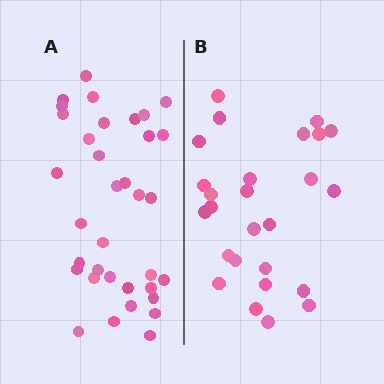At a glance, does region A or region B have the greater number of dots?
Region A (the left region) has more dots.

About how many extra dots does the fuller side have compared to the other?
Region A has roughly 8 or so more dots than region B.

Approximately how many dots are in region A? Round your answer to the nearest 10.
About 40 dots. (The exact count is 35, which rounds to 40.)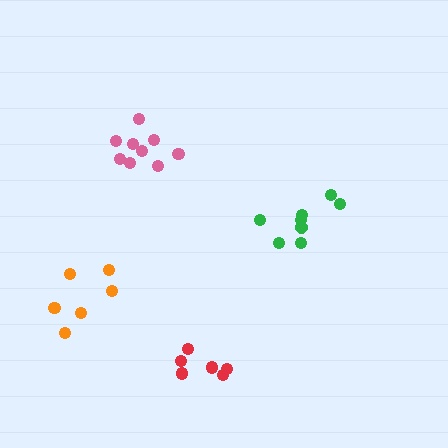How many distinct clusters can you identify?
There are 4 distinct clusters.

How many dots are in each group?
Group 1: 6 dots, Group 2: 8 dots, Group 3: 9 dots, Group 4: 6 dots (29 total).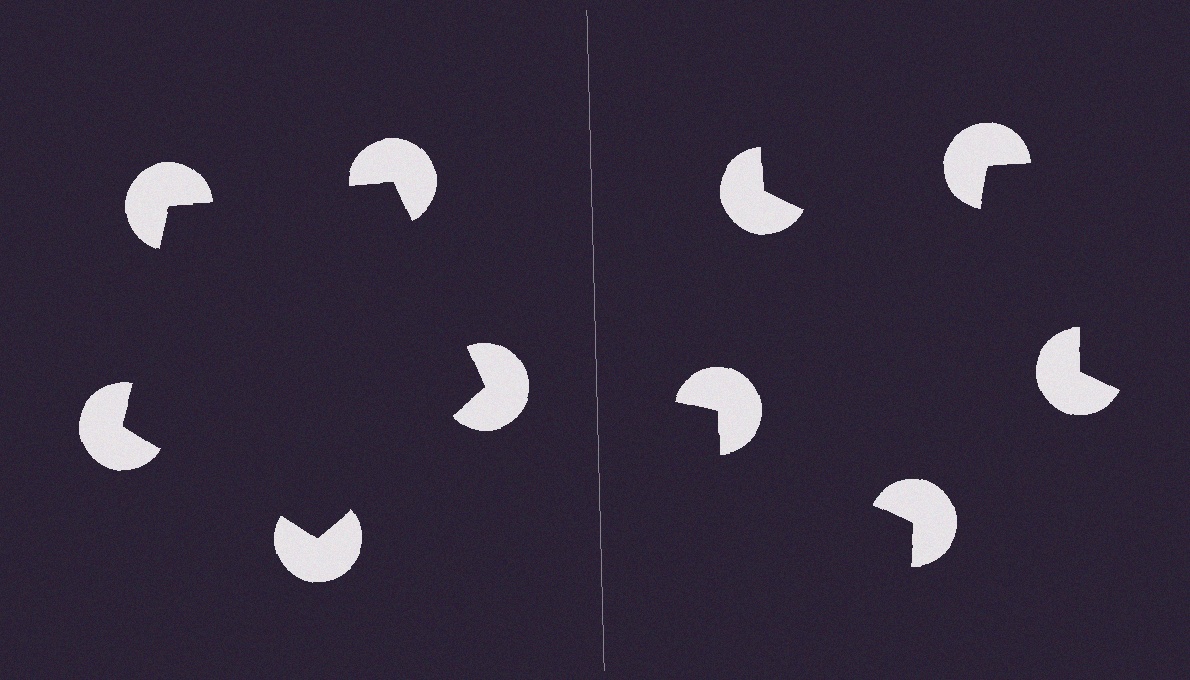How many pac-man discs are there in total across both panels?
10 — 5 on each side.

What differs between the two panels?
The pac-man discs are positioned identically on both sides; only the wedge orientations differ. On the left they align to a pentagon; on the right they are misaligned.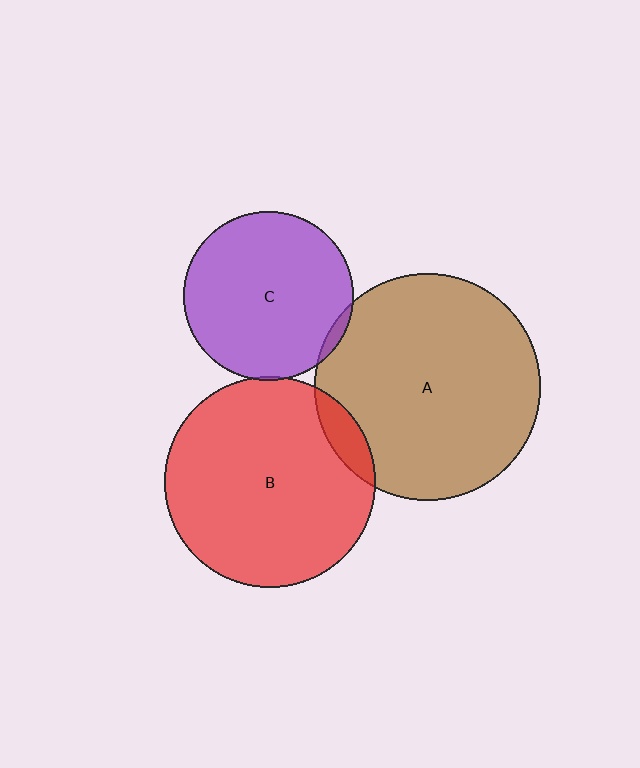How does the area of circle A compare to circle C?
Approximately 1.8 times.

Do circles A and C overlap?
Yes.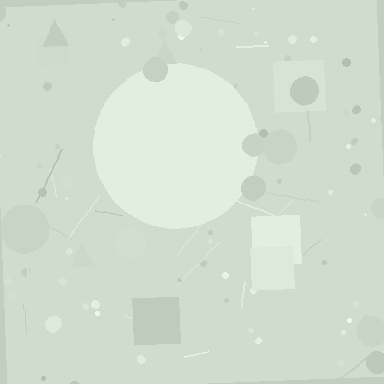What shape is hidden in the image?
A circle is hidden in the image.